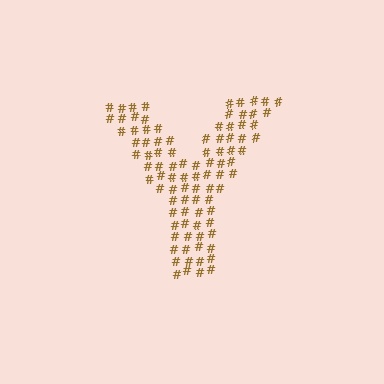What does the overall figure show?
The overall figure shows the letter Y.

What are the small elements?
The small elements are hash symbols.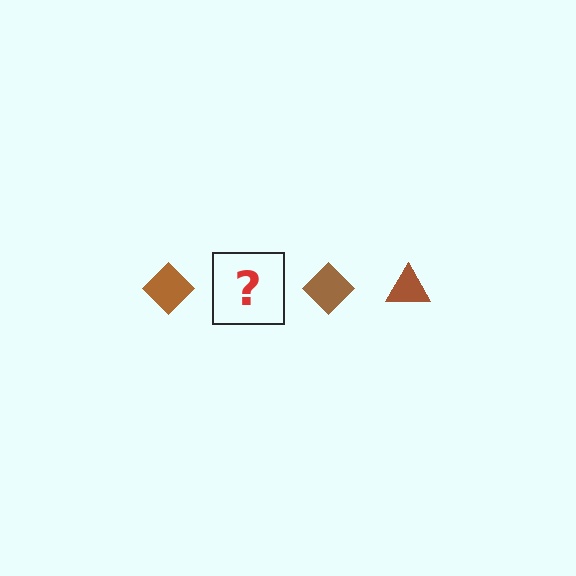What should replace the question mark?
The question mark should be replaced with a brown triangle.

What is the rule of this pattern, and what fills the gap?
The rule is that the pattern cycles through diamond, triangle shapes in brown. The gap should be filled with a brown triangle.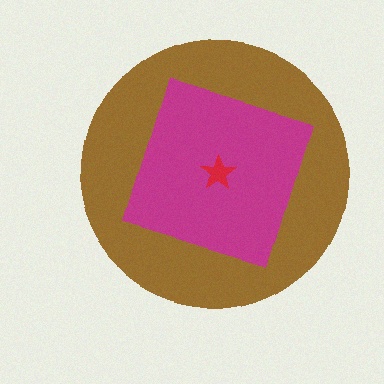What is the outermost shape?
The brown circle.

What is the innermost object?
The red star.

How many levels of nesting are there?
3.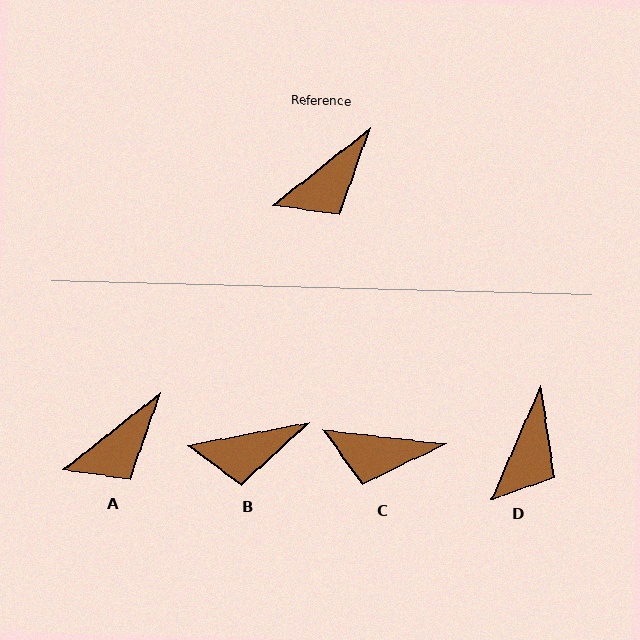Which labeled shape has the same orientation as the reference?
A.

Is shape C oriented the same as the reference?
No, it is off by about 45 degrees.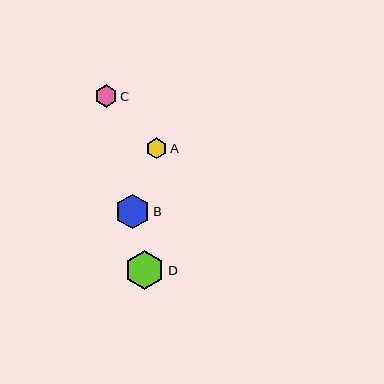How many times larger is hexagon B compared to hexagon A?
Hexagon B is approximately 1.7 times the size of hexagon A.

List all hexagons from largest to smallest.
From largest to smallest: D, B, C, A.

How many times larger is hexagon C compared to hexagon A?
Hexagon C is approximately 1.1 times the size of hexagon A.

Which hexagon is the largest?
Hexagon D is the largest with a size of approximately 39 pixels.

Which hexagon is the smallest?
Hexagon A is the smallest with a size of approximately 20 pixels.